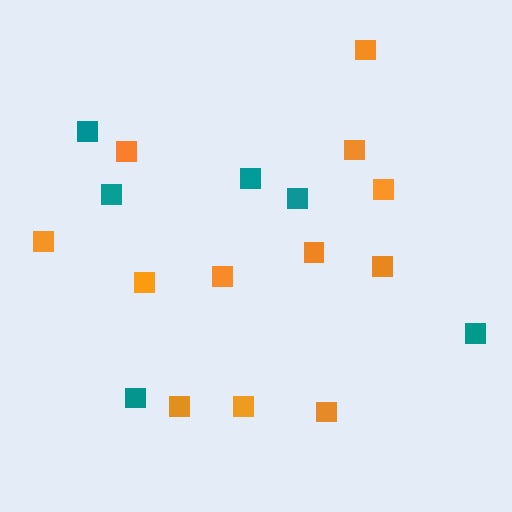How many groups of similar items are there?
There are 2 groups: one group of teal squares (6) and one group of orange squares (12).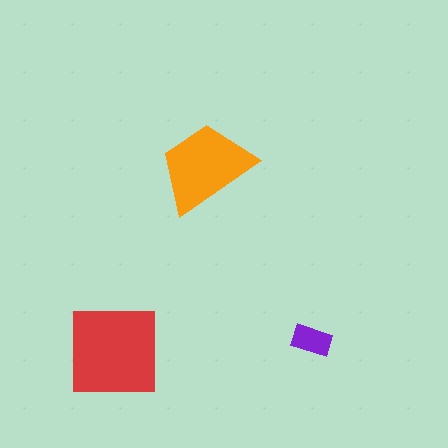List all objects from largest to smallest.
The red square, the orange trapezoid, the purple rectangle.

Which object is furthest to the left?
The red square is leftmost.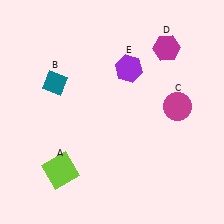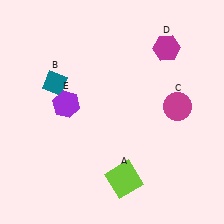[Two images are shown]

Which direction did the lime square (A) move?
The lime square (A) moved right.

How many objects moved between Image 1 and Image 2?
2 objects moved between the two images.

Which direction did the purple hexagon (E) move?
The purple hexagon (E) moved left.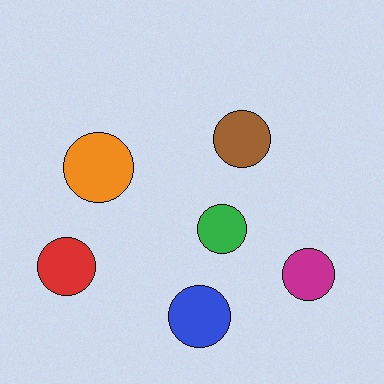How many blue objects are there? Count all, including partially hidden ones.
There is 1 blue object.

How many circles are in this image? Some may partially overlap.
There are 6 circles.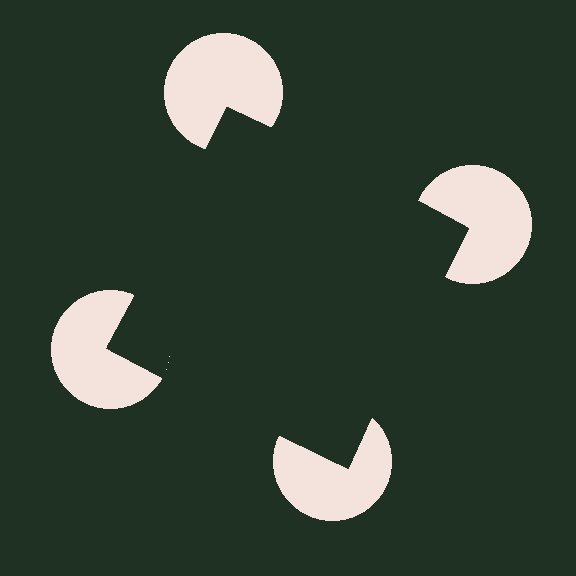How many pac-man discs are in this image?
There are 4 — one at each vertex of the illusory square.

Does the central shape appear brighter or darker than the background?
It typically appears slightly darker than the background, even though no actual brightness change is drawn.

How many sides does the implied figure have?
4 sides.